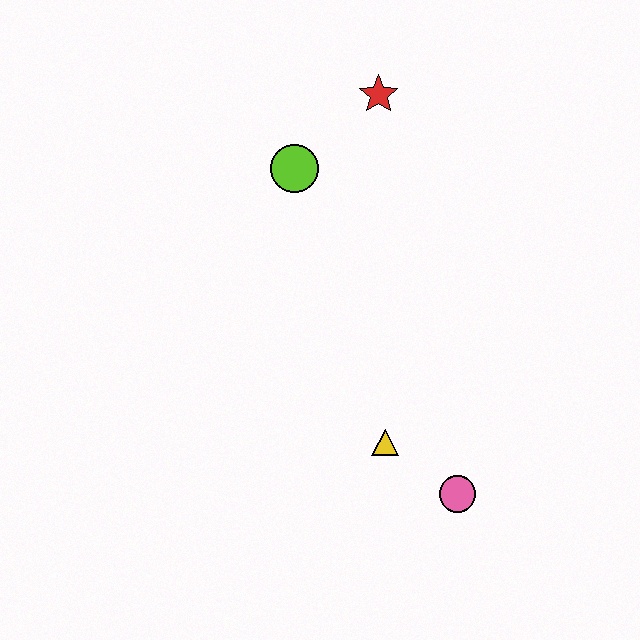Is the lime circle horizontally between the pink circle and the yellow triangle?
No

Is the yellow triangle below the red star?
Yes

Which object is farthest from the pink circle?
The red star is farthest from the pink circle.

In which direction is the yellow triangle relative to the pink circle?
The yellow triangle is to the left of the pink circle.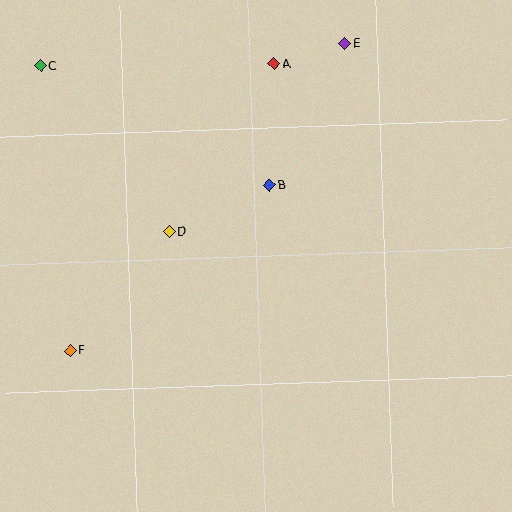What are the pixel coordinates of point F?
Point F is at (71, 351).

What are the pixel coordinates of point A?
Point A is at (274, 64).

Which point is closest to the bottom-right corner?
Point B is closest to the bottom-right corner.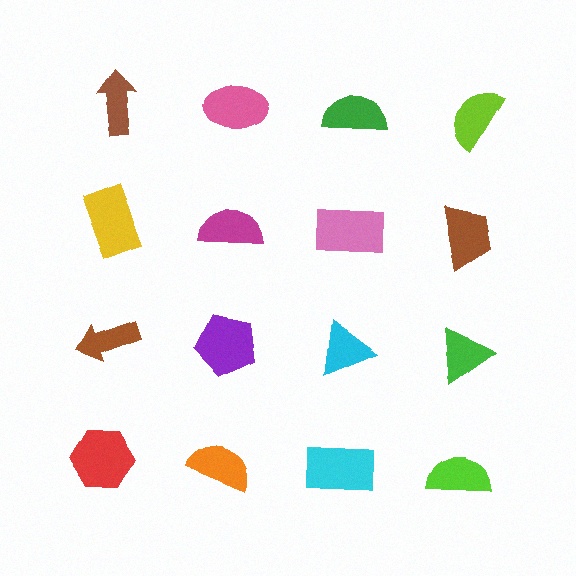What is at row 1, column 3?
A green semicircle.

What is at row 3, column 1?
A brown arrow.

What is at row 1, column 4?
A lime semicircle.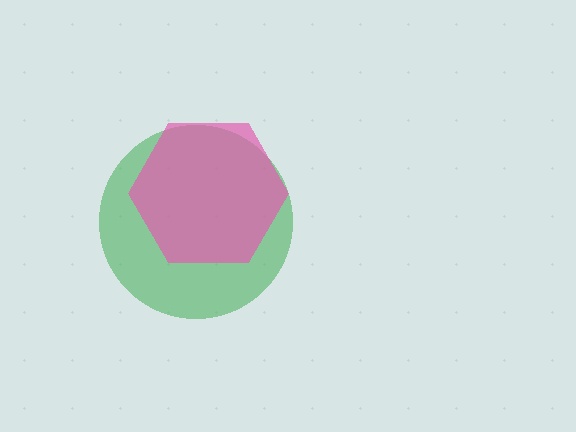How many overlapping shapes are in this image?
There are 2 overlapping shapes in the image.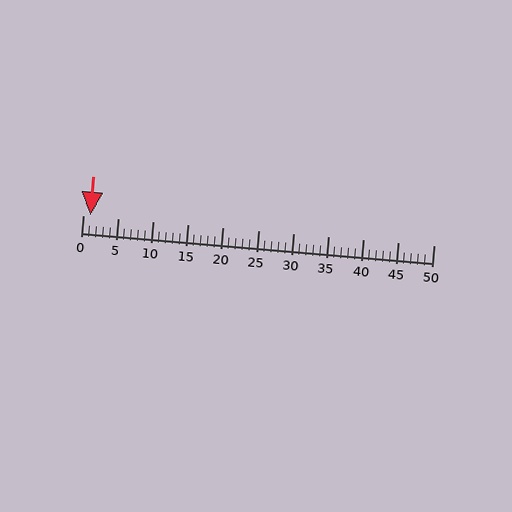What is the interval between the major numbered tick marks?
The major tick marks are spaced 5 units apart.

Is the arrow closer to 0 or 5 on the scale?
The arrow is closer to 0.